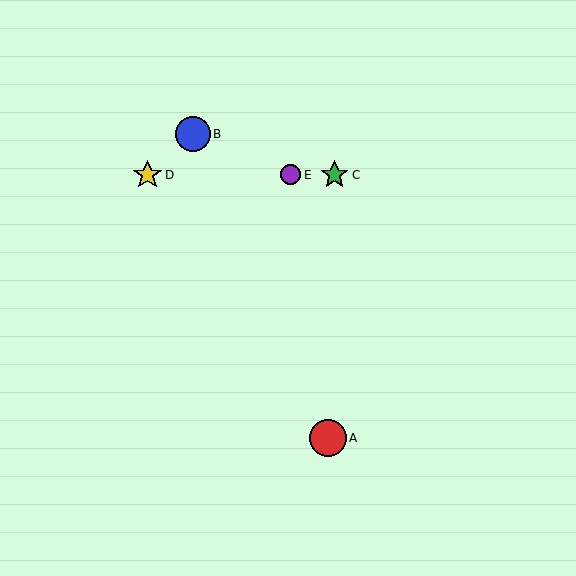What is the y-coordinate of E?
Object E is at y≈175.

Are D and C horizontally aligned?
Yes, both are at y≈175.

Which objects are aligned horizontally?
Objects C, D, E are aligned horizontally.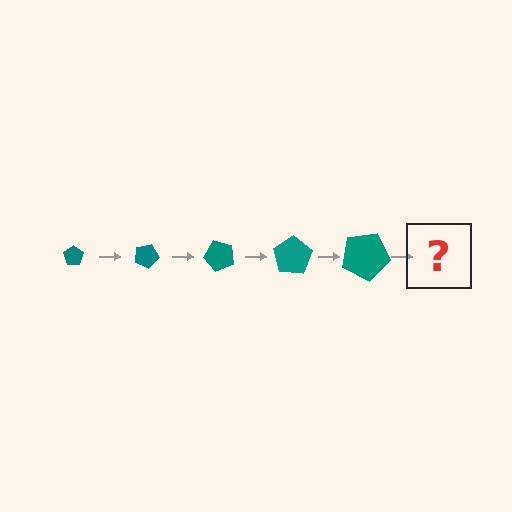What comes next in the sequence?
The next element should be a pentagon, larger than the previous one and rotated 125 degrees from the start.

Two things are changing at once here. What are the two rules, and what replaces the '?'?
The two rules are that the pentagon grows larger each step and it rotates 25 degrees each step. The '?' should be a pentagon, larger than the previous one and rotated 125 degrees from the start.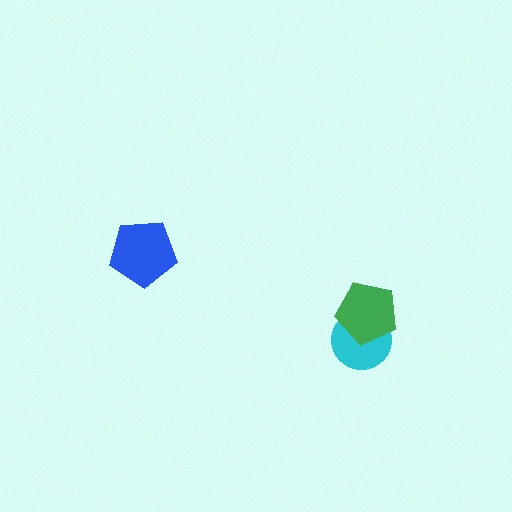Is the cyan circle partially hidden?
Yes, it is partially covered by another shape.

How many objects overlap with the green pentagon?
1 object overlaps with the green pentagon.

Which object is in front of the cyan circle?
The green pentagon is in front of the cyan circle.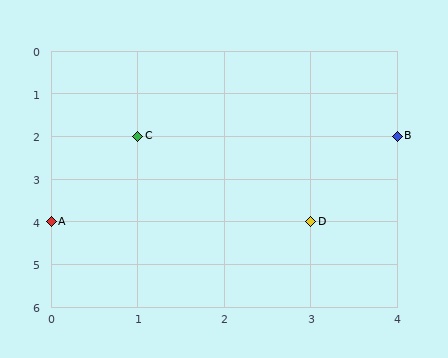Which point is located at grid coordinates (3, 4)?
Point D is at (3, 4).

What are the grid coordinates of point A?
Point A is at grid coordinates (0, 4).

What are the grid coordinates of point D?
Point D is at grid coordinates (3, 4).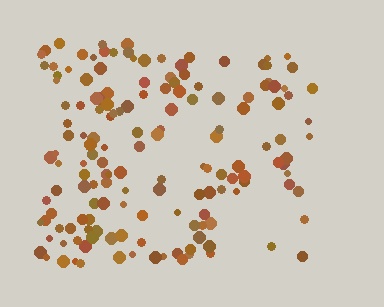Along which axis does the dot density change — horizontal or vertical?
Horizontal.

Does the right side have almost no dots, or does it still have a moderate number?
Still a moderate number, just noticeably fewer than the left.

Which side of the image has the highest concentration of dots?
The left.